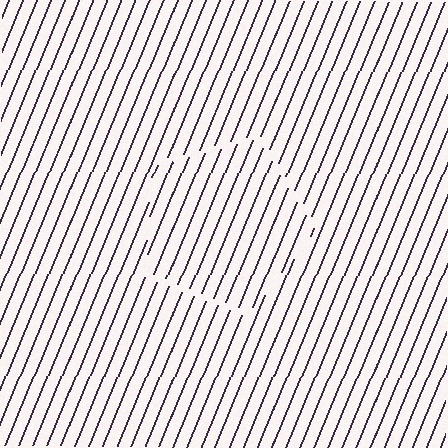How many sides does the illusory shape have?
5 sides — the line-ends trace a pentagon.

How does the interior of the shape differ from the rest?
The interior of the shape contains the same grating, shifted by half a period — the contour is defined by the phase discontinuity where line-ends from the inner and outer gratings abut.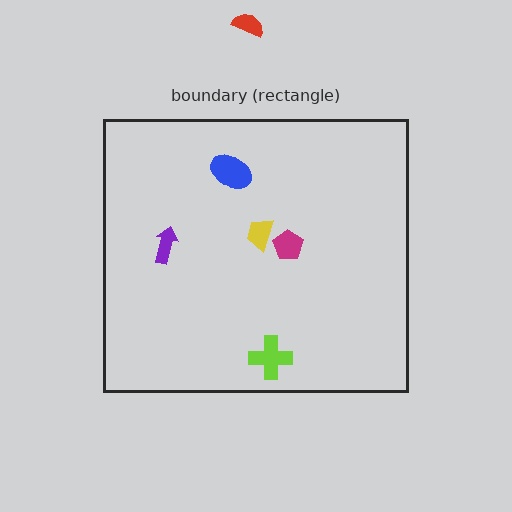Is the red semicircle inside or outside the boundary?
Outside.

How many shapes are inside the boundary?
5 inside, 1 outside.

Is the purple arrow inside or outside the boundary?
Inside.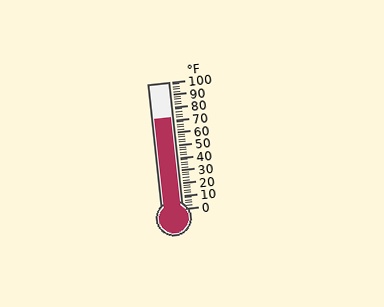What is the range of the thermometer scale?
The thermometer scale ranges from 0°F to 100°F.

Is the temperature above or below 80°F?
The temperature is below 80°F.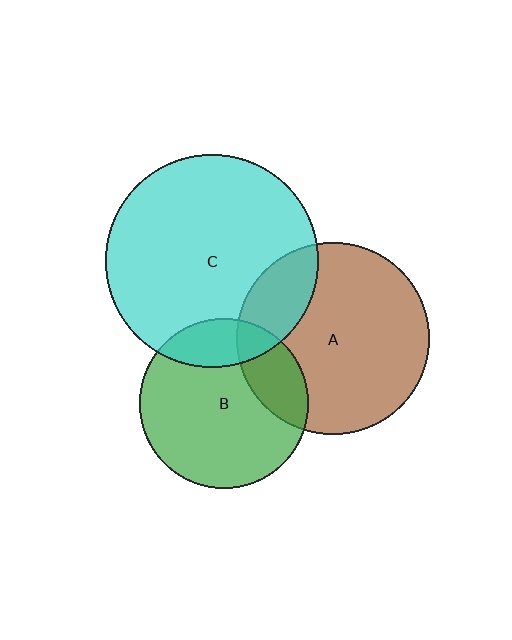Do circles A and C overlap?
Yes.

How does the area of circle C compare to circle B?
Approximately 1.6 times.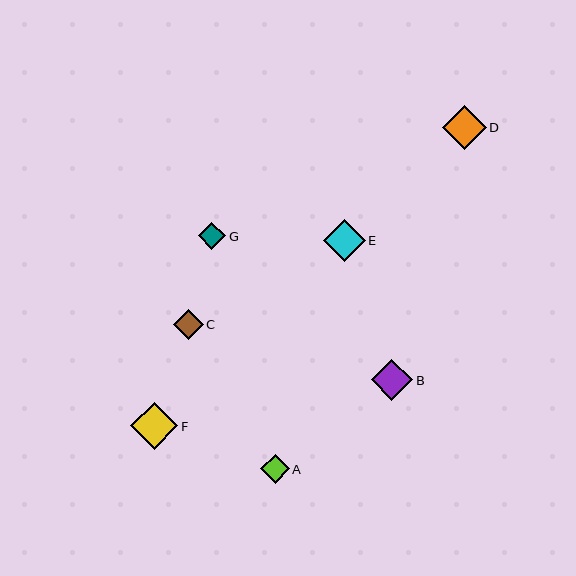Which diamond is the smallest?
Diamond G is the smallest with a size of approximately 27 pixels.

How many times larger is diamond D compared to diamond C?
Diamond D is approximately 1.5 times the size of diamond C.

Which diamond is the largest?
Diamond F is the largest with a size of approximately 47 pixels.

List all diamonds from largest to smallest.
From largest to smallest: F, D, B, E, C, A, G.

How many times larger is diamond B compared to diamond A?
Diamond B is approximately 1.5 times the size of diamond A.